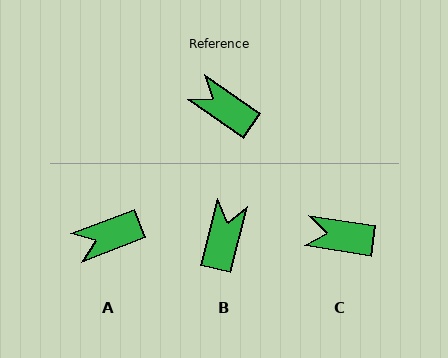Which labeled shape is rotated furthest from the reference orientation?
B, about 69 degrees away.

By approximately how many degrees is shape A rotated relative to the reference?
Approximately 56 degrees counter-clockwise.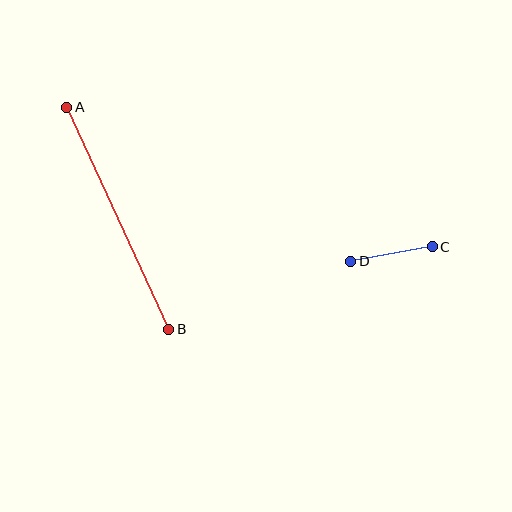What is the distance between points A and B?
The distance is approximately 244 pixels.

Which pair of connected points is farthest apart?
Points A and B are farthest apart.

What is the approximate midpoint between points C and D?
The midpoint is at approximately (392, 254) pixels.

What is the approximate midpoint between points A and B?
The midpoint is at approximately (118, 218) pixels.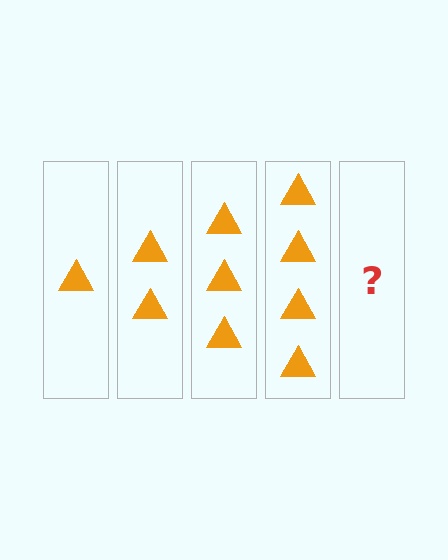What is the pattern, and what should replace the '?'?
The pattern is that each step adds one more triangle. The '?' should be 5 triangles.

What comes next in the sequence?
The next element should be 5 triangles.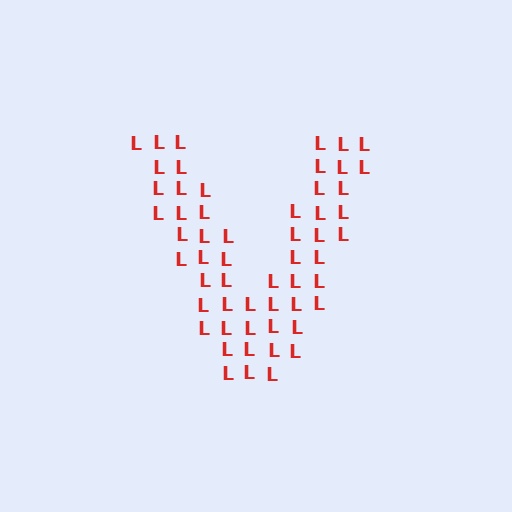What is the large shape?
The large shape is the letter V.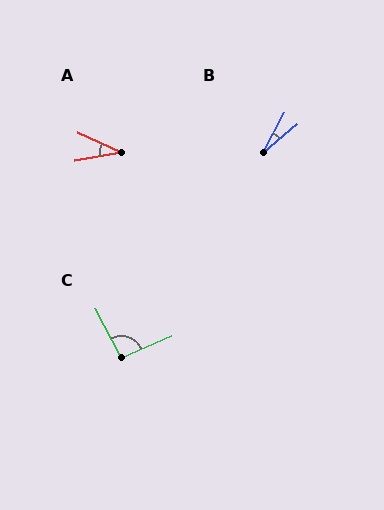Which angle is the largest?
C, at approximately 94 degrees.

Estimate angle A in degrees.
Approximately 34 degrees.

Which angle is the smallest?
B, at approximately 21 degrees.